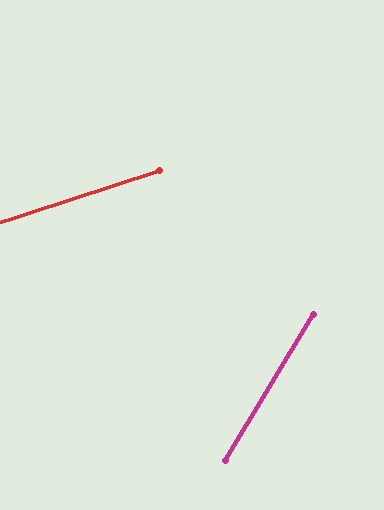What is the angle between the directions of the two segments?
Approximately 41 degrees.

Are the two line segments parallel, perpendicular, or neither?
Neither parallel nor perpendicular — they differ by about 41°.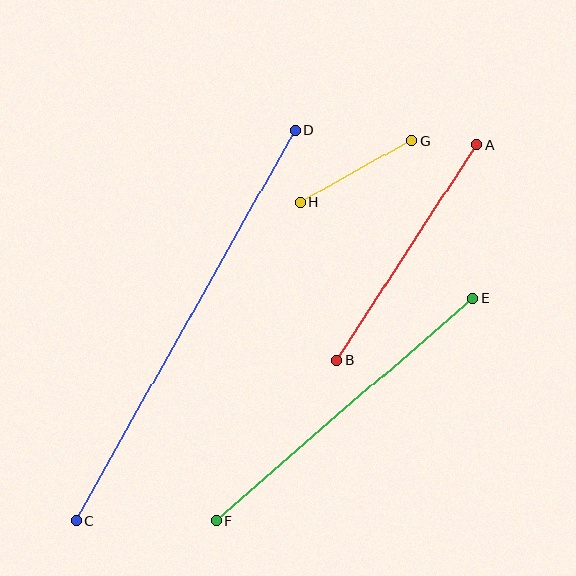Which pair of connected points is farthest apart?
Points C and D are farthest apart.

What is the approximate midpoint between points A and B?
The midpoint is at approximately (406, 253) pixels.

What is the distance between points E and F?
The distance is approximately 340 pixels.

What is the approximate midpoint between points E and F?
The midpoint is at approximately (344, 409) pixels.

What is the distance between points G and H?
The distance is approximately 127 pixels.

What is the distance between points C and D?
The distance is approximately 447 pixels.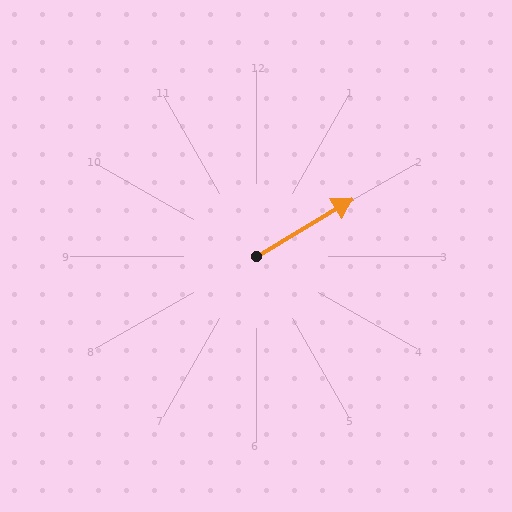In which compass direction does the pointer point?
Northeast.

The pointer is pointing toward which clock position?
Roughly 2 o'clock.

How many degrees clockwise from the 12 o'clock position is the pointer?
Approximately 59 degrees.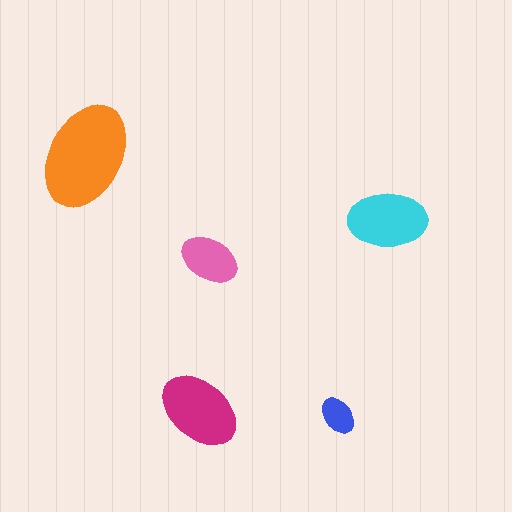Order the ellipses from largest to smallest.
the orange one, the magenta one, the cyan one, the pink one, the blue one.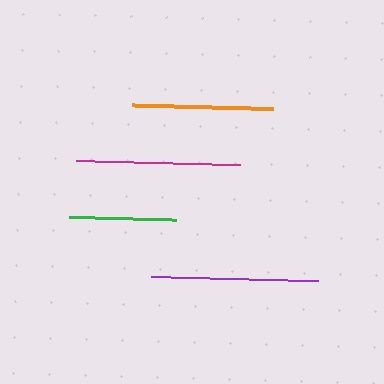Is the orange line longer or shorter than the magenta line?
The magenta line is longer than the orange line.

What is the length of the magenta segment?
The magenta segment is approximately 165 pixels long.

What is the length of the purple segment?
The purple segment is approximately 166 pixels long.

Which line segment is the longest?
The purple line is the longest at approximately 166 pixels.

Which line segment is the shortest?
The green line is the shortest at approximately 107 pixels.